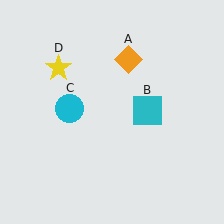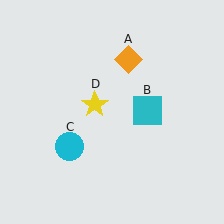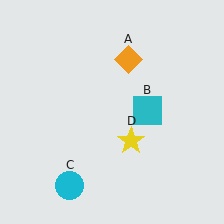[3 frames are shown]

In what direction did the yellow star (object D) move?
The yellow star (object D) moved down and to the right.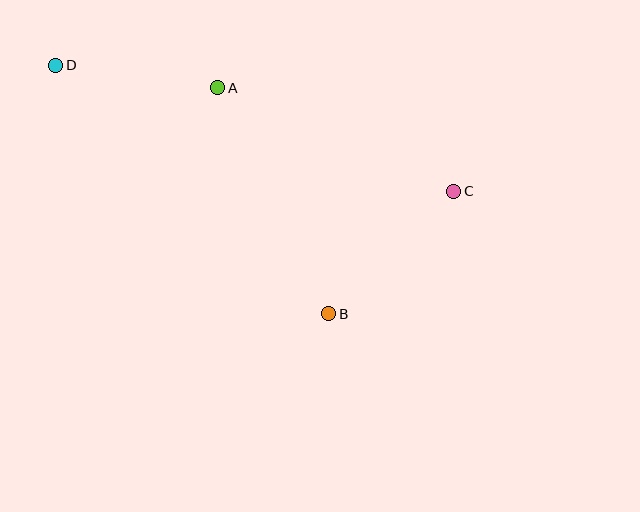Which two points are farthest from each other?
Points C and D are farthest from each other.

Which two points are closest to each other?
Points A and D are closest to each other.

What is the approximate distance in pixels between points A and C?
The distance between A and C is approximately 258 pixels.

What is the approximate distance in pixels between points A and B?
The distance between A and B is approximately 252 pixels.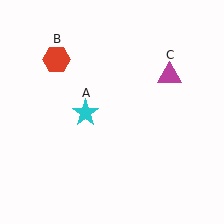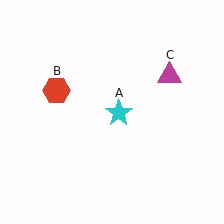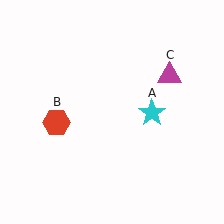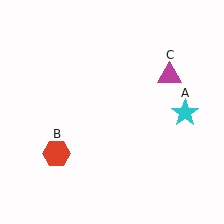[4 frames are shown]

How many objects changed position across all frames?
2 objects changed position: cyan star (object A), red hexagon (object B).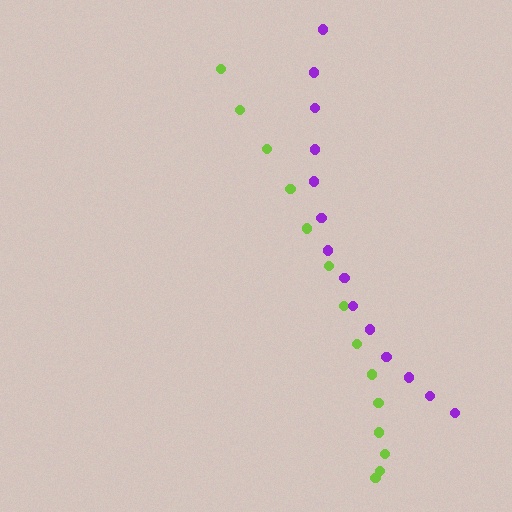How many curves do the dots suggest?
There are 2 distinct paths.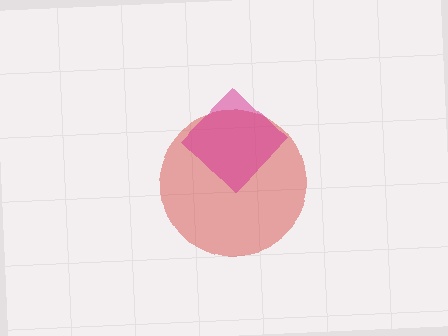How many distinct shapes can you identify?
There are 2 distinct shapes: a red circle, a magenta diamond.